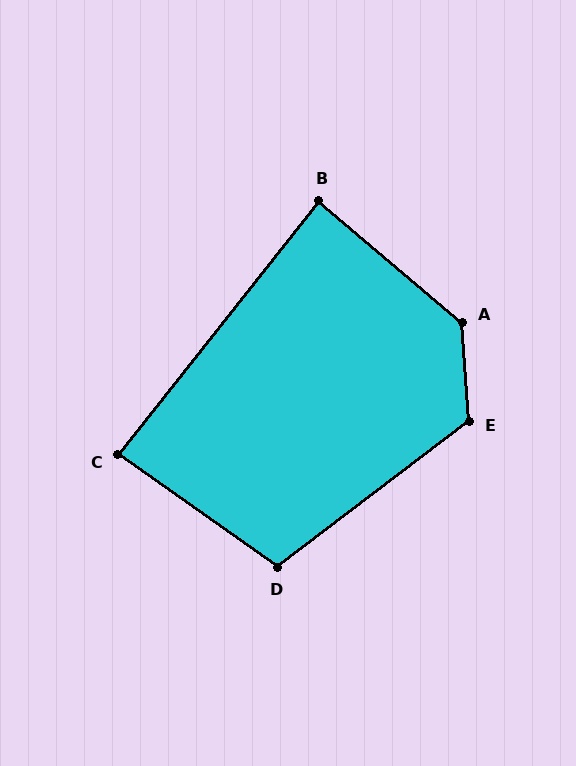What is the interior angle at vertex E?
Approximately 124 degrees (obtuse).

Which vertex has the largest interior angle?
A, at approximately 134 degrees.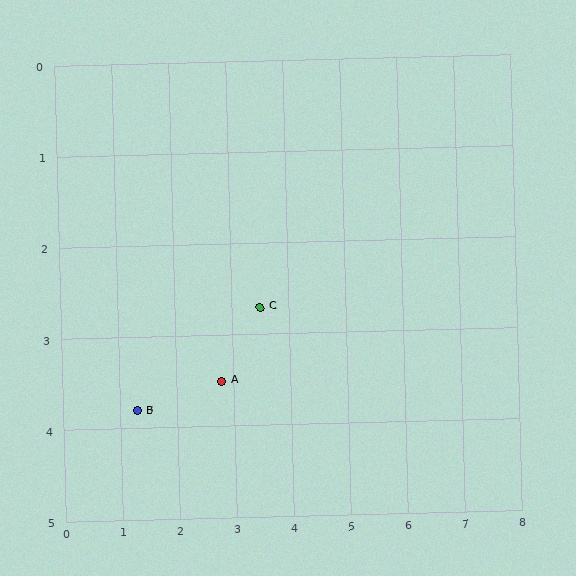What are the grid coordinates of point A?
Point A is at approximately (2.8, 3.5).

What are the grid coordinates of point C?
Point C is at approximately (3.5, 2.7).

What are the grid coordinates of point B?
Point B is at approximately (1.3, 3.8).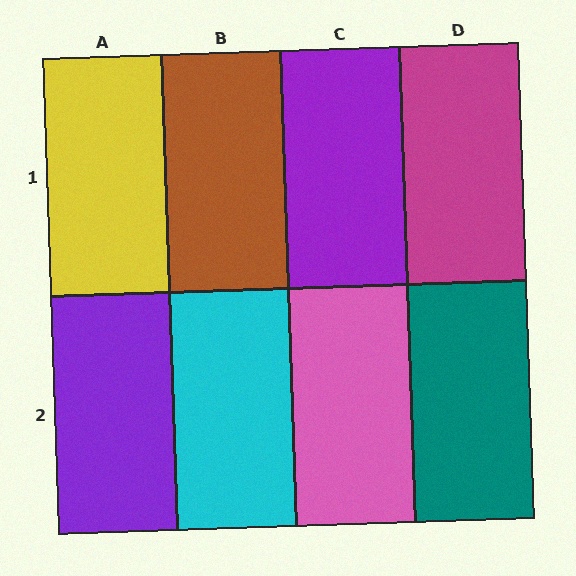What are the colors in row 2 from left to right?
Purple, cyan, pink, teal.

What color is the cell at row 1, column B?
Brown.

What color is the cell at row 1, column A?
Yellow.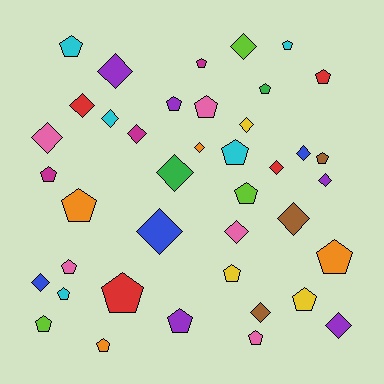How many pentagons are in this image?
There are 22 pentagons.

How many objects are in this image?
There are 40 objects.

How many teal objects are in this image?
There are no teal objects.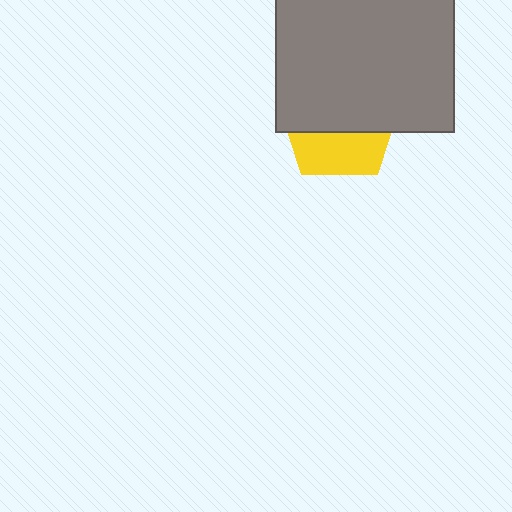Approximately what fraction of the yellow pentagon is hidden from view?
Roughly 62% of the yellow pentagon is hidden behind the gray square.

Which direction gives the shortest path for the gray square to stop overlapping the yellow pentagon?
Moving up gives the shortest separation.